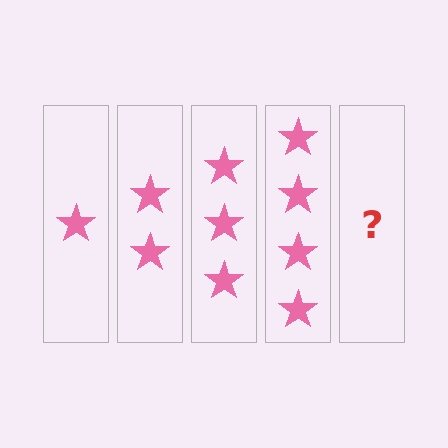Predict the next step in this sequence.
The next step is 5 stars.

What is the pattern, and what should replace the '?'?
The pattern is that each step adds one more star. The '?' should be 5 stars.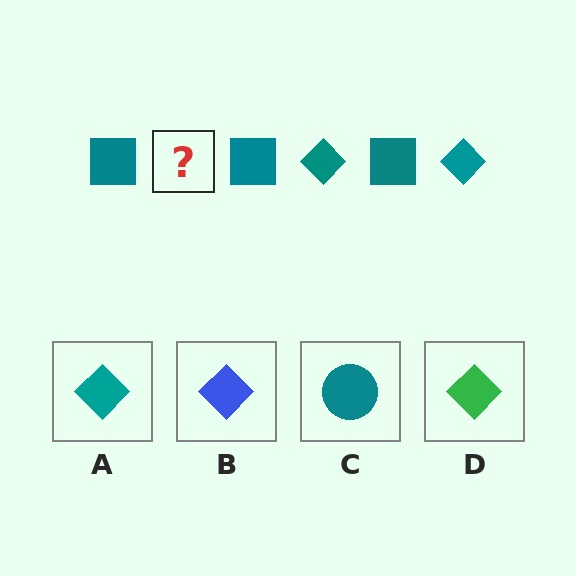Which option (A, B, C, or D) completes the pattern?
A.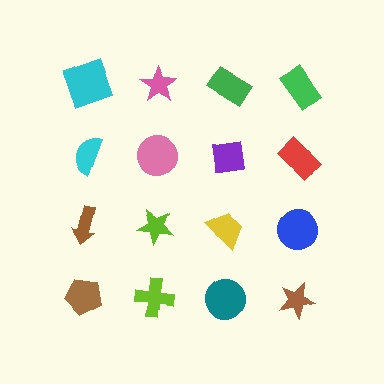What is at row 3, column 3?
A yellow trapezoid.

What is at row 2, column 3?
A purple square.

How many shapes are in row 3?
4 shapes.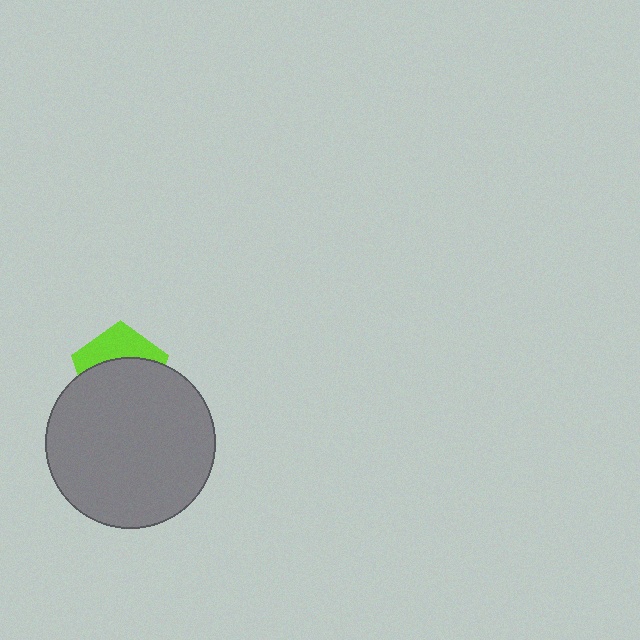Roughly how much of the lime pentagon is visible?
A small part of it is visible (roughly 37%).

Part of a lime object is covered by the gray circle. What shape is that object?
It is a pentagon.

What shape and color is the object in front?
The object in front is a gray circle.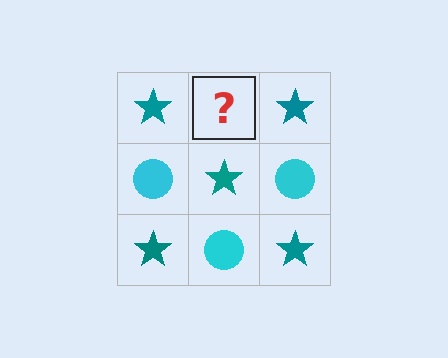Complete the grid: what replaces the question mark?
The question mark should be replaced with a cyan circle.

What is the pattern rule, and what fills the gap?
The rule is that it alternates teal star and cyan circle in a checkerboard pattern. The gap should be filled with a cyan circle.